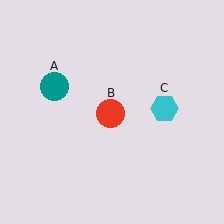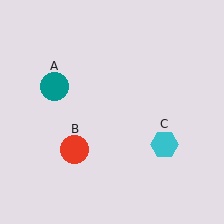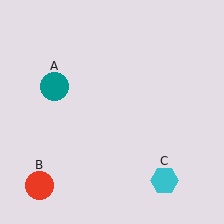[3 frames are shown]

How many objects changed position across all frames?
2 objects changed position: red circle (object B), cyan hexagon (object C).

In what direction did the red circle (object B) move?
The red circle (object B) moved down and to the left.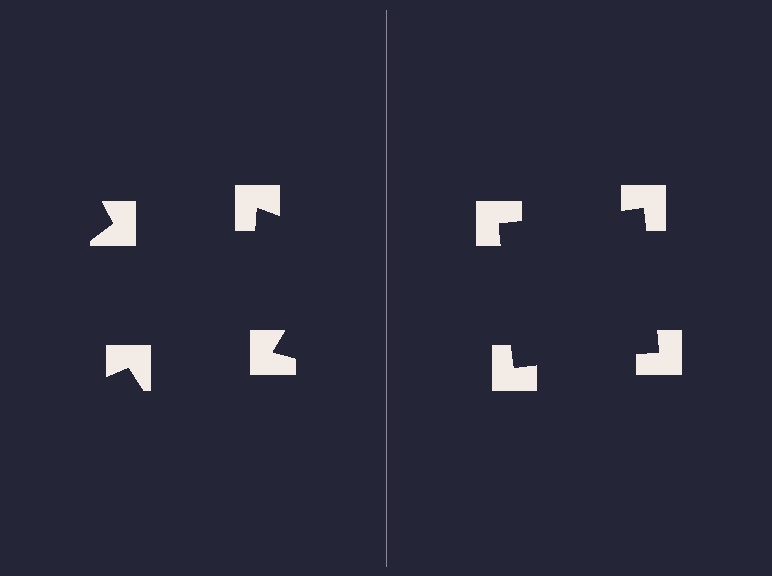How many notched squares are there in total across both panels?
8 — 4 on each side.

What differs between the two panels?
The notched squares are positioned identically on both sides; only the wedge orientations differ. On the right they align to a square; on the left they are misaligned.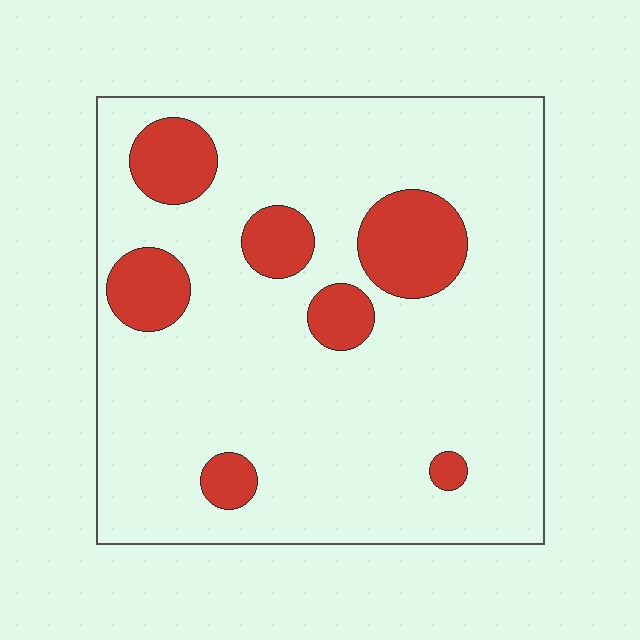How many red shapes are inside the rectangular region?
7.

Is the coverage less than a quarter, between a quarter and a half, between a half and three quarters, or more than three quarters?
Less than a quarter.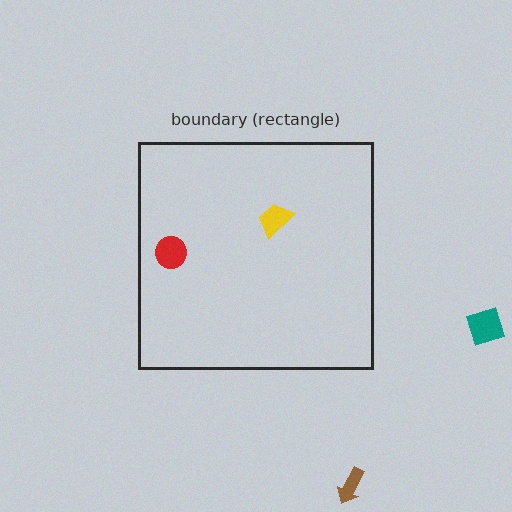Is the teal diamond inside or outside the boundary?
Outside.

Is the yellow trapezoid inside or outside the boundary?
Inside.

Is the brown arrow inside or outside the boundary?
Outside.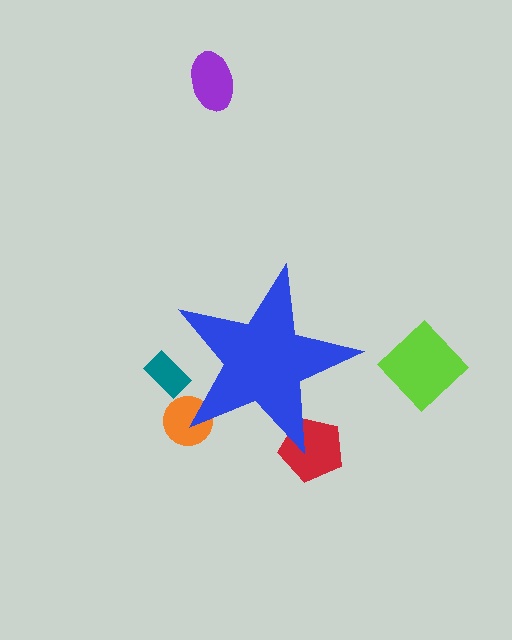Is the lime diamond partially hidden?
No, the lime diamond is fully visible.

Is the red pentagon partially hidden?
Yes, the red pentagon is partially hidden behind the blue star.